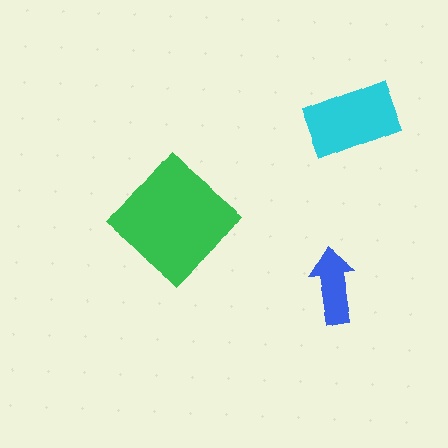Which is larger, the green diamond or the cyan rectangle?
The green diamond.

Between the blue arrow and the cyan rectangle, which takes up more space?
The cyan rectangle.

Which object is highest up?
The cyan rectangle is topmost.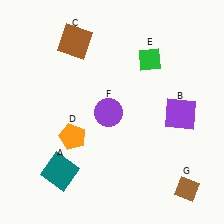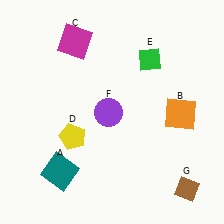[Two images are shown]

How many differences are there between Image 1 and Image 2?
There are 3 differences between the two images.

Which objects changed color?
B changed from purple to orange. C changed from brown to magenta. D changed from orange to yellow.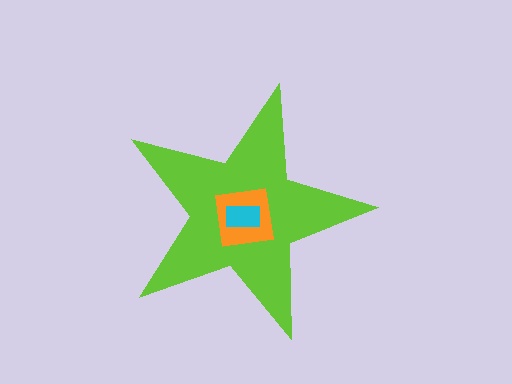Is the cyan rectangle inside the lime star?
Yes.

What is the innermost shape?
The cyan rectangle.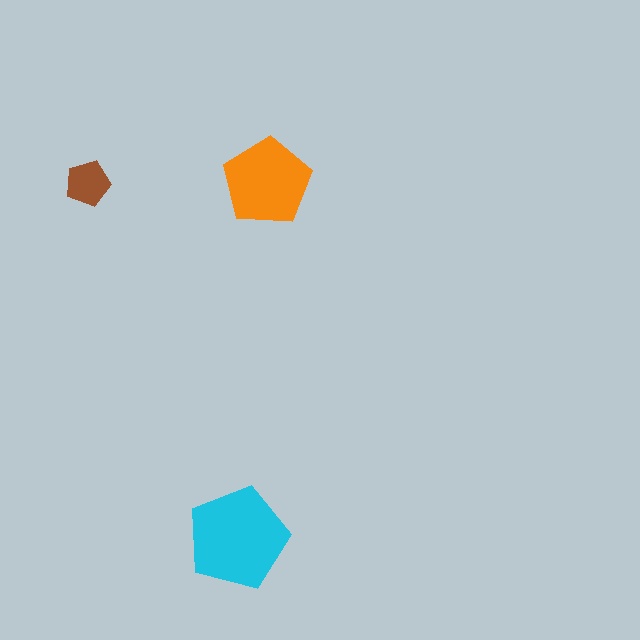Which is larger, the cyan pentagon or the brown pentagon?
The cyan one.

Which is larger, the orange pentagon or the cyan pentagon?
The cyan one.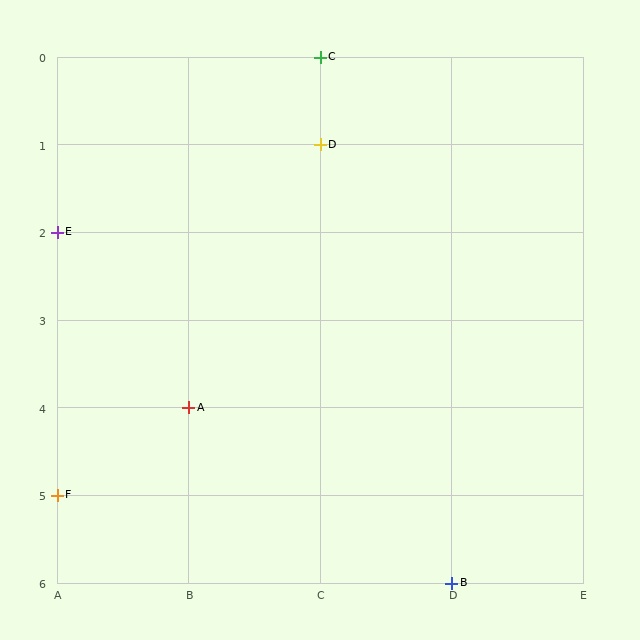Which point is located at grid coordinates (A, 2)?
Point E is at (A, 2).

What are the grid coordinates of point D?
Point D is at grid coordinates (C, 1).